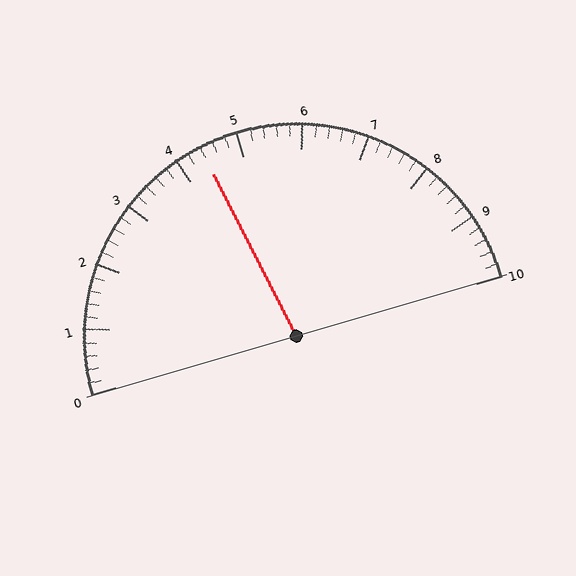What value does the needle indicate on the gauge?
The needle indicates approximately 4.4.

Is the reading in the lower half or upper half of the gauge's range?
The reading is in the lower half of the range (0 to 10).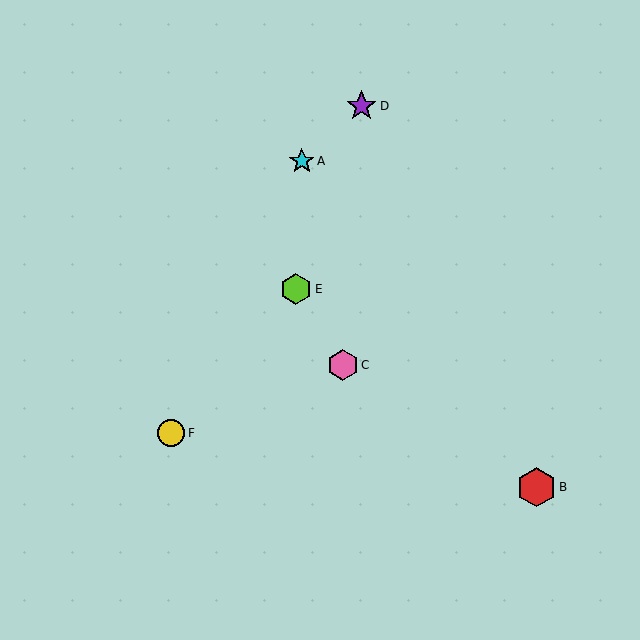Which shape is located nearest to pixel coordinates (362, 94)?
The purple star (labeled D) at (361, 106) is nearest to that location.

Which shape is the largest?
The red hexagon (labeled B) is the largest.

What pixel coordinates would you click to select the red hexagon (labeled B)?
Click at (536, 487) to select the red hexagon B.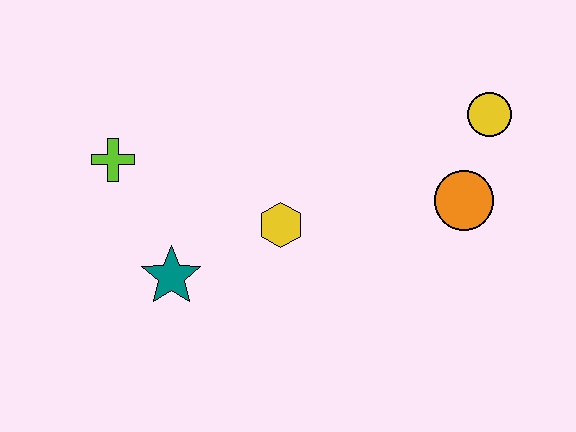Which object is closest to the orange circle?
The yellow circle is closest to the orange circle.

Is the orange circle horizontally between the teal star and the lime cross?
No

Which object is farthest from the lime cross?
The yellow circle is farthest from the lime cross.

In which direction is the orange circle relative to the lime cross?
The orange circle is to the right of the lime cross.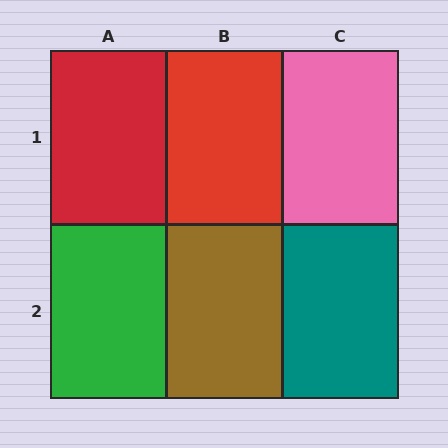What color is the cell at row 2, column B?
Brown.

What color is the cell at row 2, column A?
Green.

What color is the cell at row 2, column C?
Teal.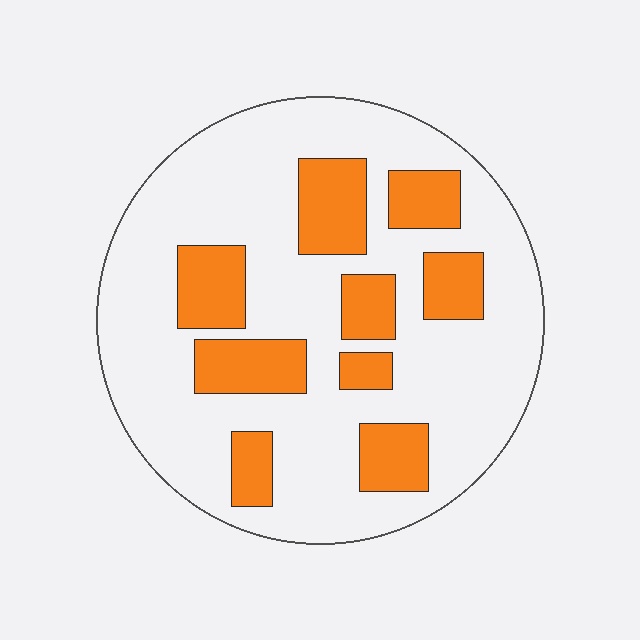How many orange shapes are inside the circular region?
9.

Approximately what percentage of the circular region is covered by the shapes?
Approximately 25%.